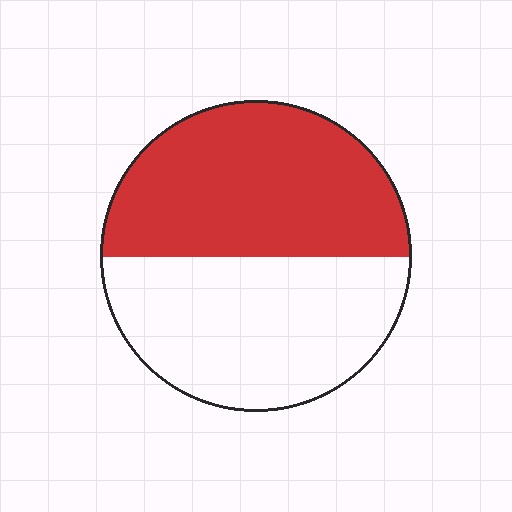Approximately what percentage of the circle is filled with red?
Approximately 50%.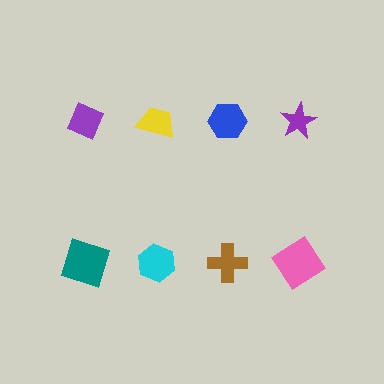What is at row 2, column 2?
A cyan hexagon.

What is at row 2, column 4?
A pink diamond.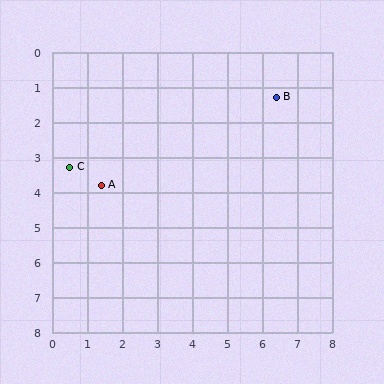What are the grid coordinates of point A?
Point A is at approximately (1.4, 3.8).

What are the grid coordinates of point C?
Point C is at approximately (0.5, 3.3).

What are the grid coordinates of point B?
Point B is at approximately (6.4, 1.3).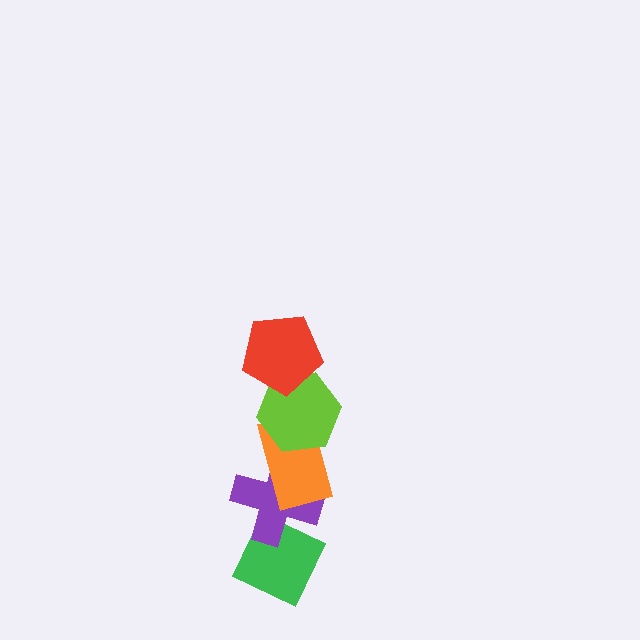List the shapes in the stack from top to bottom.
From top to bottom: the red pentagon, the lime hexagon, the orange rectangle, the purple cross, the green diamond.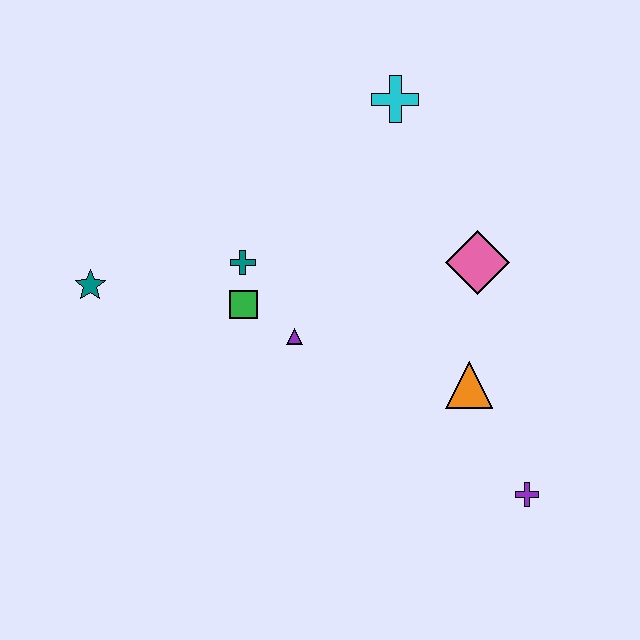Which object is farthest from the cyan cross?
The purple cross is farthest from the cyan cross.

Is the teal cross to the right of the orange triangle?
No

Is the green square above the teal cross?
No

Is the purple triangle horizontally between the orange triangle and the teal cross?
Yes